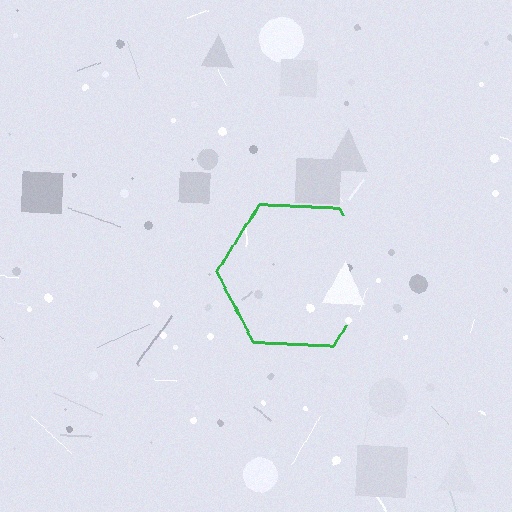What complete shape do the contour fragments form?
The contour fragments form a hexagon.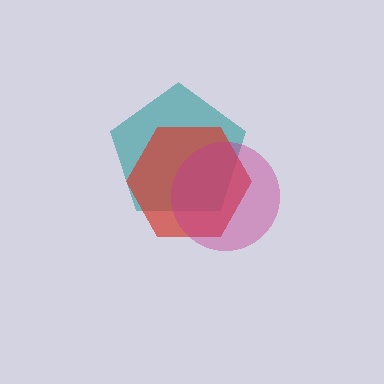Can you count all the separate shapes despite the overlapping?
Yes, there are 3 separate shapes.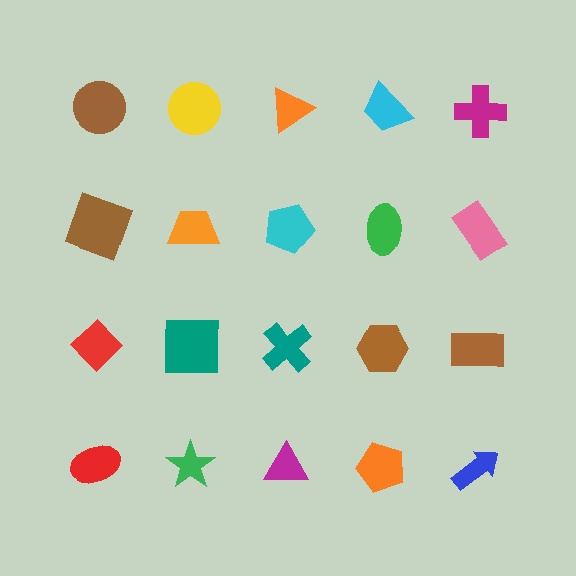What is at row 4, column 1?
A red ellipse.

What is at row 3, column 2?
A teal square.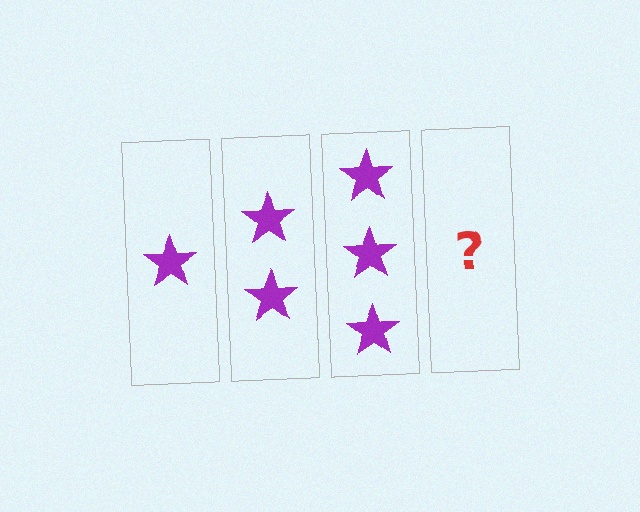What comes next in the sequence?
The next element should be 4 stars.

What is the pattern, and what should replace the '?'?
The pattern is that each step adds one more star. The '?' should be 4 stars.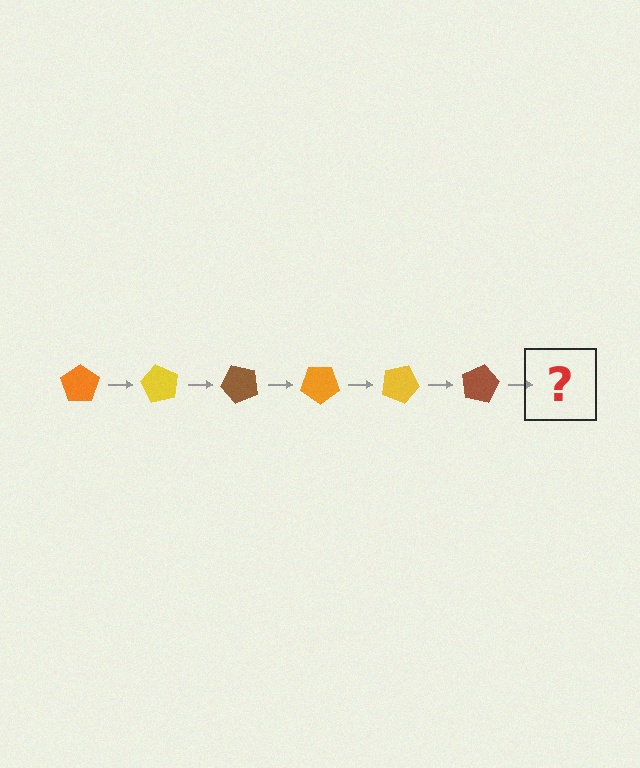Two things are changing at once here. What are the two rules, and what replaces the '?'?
The two rules are that it rotates 60 degrees each step and the color cycles through orange, yellow, and brown. The '?' should be an orange pentagon, rotated 360 degrees from the start.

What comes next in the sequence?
The next element should be an orange pentagon, rotated 360 degrees from the start.